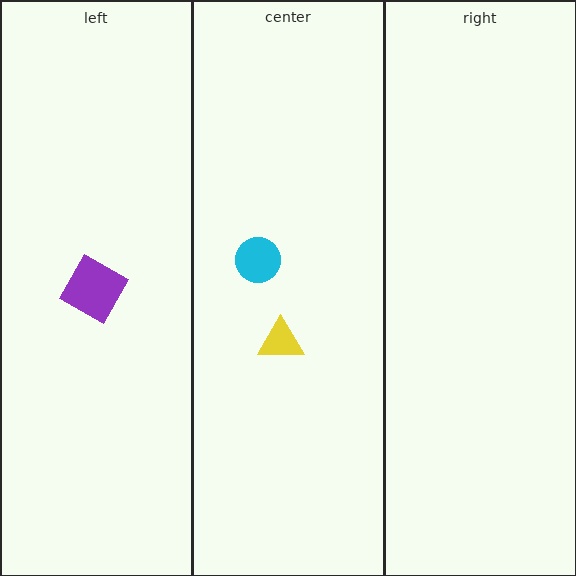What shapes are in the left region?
The purple square.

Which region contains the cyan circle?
The center region.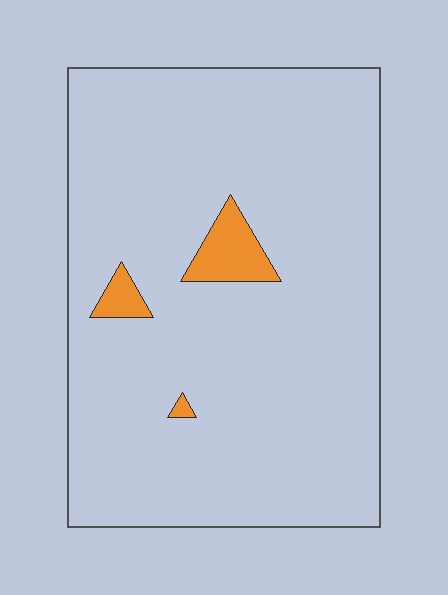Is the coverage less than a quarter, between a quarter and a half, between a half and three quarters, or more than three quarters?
Less than a quarter.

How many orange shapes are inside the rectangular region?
3.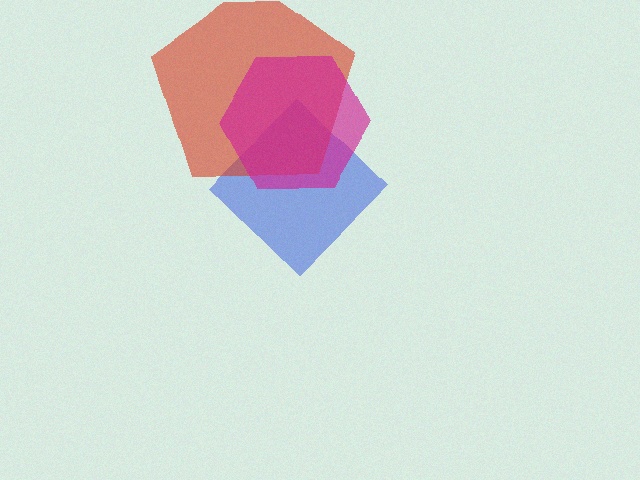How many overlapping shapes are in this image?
There are 3 overlapping shapes in the image.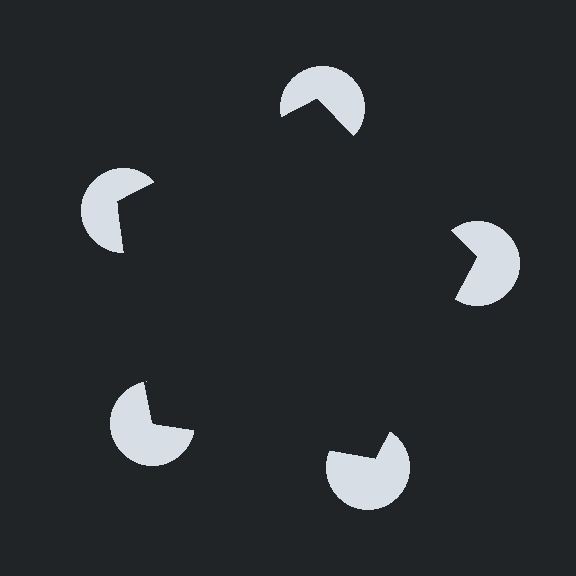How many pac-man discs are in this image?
There are 5 — one at each vertex of the illusory pentagon.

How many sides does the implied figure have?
5 sides.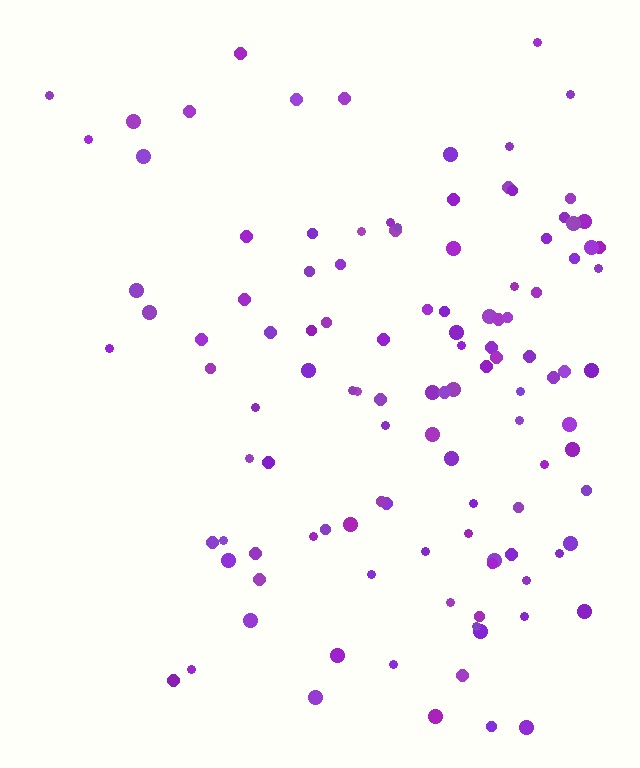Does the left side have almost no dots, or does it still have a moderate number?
Still a moderate number, just noticeably fewer than the right.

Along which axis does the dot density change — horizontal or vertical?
Horizontal.